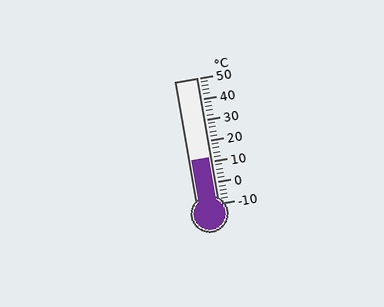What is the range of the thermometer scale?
The thermometer scale ranges from -10°C to 50°C.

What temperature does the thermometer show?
The thermometer shows approximately 12°C.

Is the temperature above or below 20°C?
The temperature is below 20°C.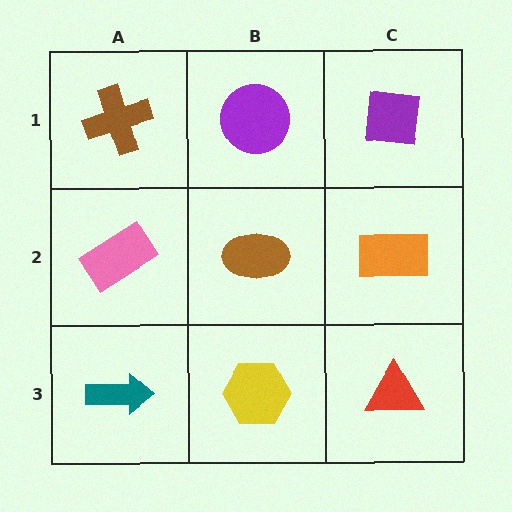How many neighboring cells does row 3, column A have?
2.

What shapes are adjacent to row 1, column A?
A pink rectangle (row 2, column A), a purple circle (row 1, column B).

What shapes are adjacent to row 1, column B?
A brown ellipse (row 2, column B), a brown cross (row 1, column A), a purple square (row 1, column C).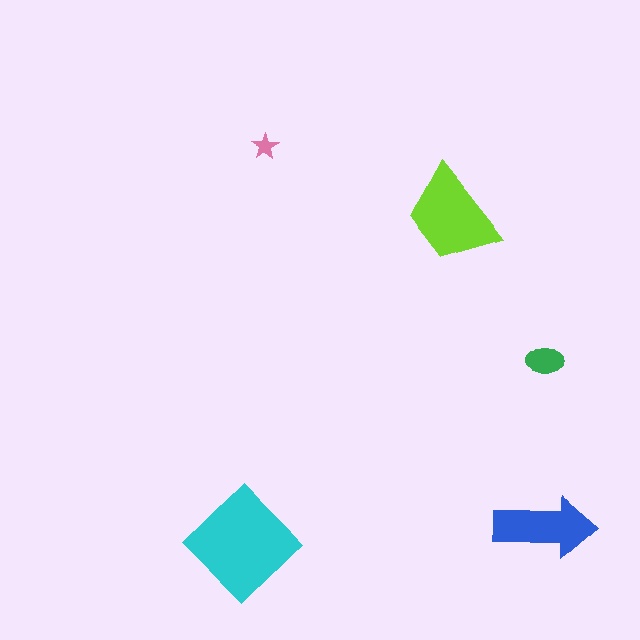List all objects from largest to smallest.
The cyan diamond, the lime trapezoid, the blue arrow, the green ellipse, the pink star.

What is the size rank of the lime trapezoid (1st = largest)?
2nd.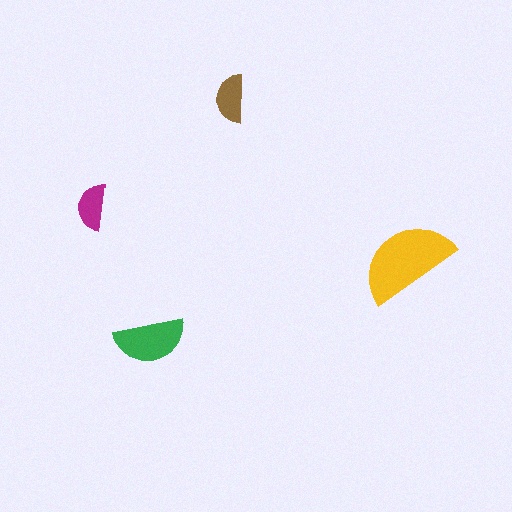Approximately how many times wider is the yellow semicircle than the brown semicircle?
About 2 times wider.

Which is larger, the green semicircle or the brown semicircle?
The green one.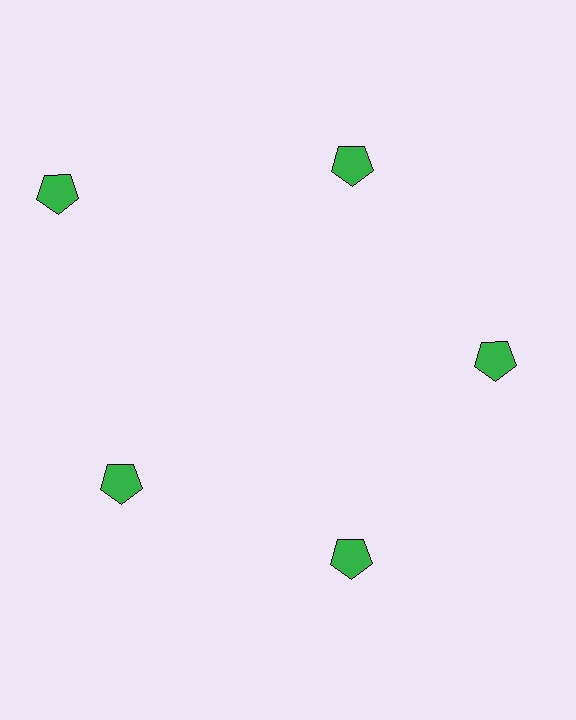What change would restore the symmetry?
The symmetry would be restored by moving it inward, back onto the ring so that all 5 pentagons sit at equal angles and equal distance from the center.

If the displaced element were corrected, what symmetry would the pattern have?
It would have 5-fold rotational symmetry — the pattern would map onto itself every 72 degrees.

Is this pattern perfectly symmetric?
No. The 5 green pentagons are arranged in a ring, but one element near the 10 o'clock position is pushed outward from the center, breaking the 5-fold rotational symmetry.